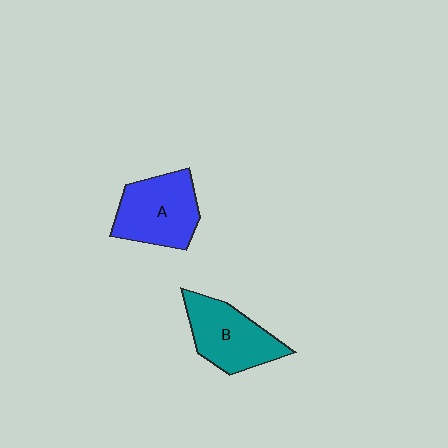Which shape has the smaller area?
Shape B (teal).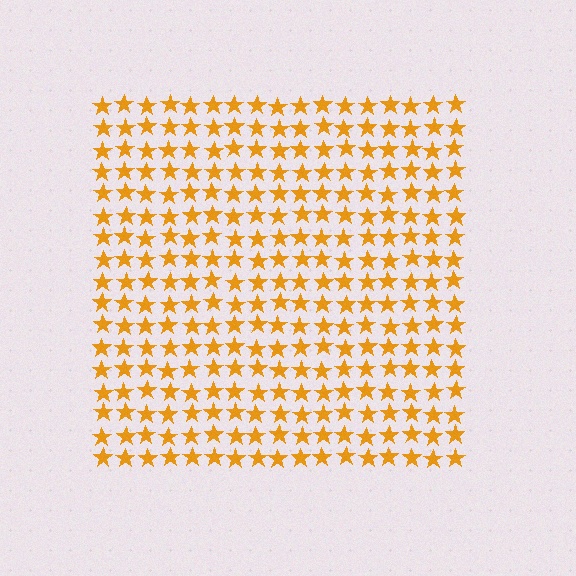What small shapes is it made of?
It is made of small stars.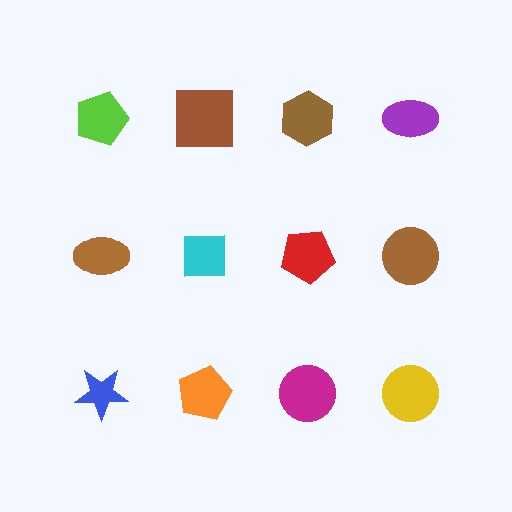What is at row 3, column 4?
A yellow circle.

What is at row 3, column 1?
A blue star.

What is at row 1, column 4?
A purple ellipse.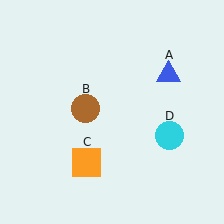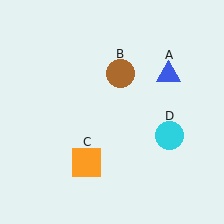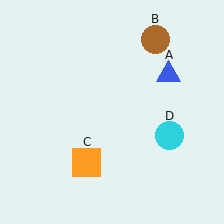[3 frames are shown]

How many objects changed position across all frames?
1 object changed position: brown circle (object B).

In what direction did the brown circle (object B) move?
The brown circle (object B) moved up and to the right.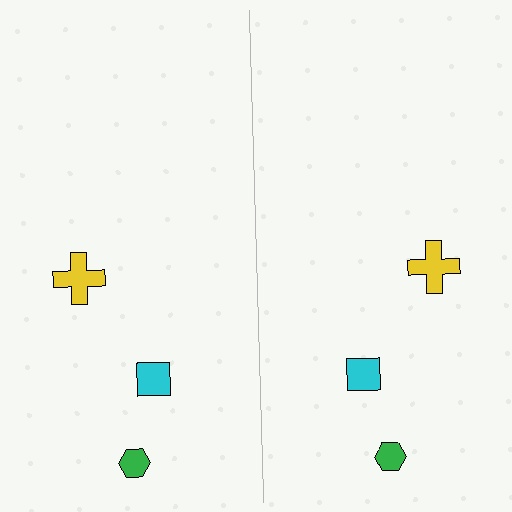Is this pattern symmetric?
Yes, this pattern has bilateral (reflection) symmetry.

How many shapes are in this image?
There are 6 shapes in this image.